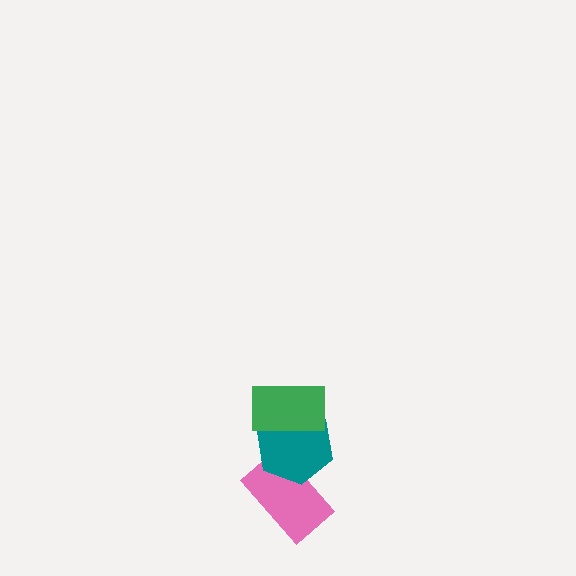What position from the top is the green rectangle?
The green rectangle is 1st from the top.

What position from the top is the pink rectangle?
The pink rectangle is 3rd from the top.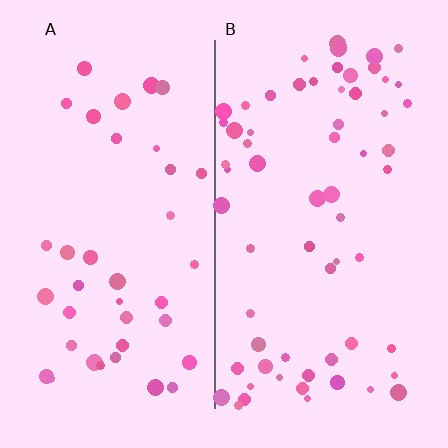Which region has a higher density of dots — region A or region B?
B (the right).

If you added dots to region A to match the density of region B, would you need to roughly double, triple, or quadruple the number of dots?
Approximately double.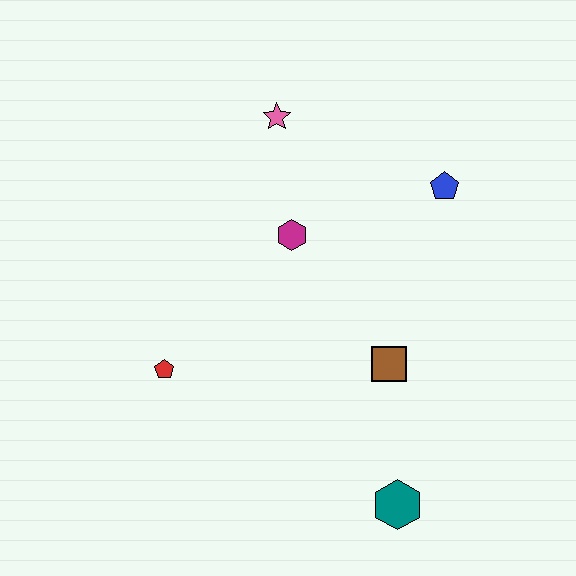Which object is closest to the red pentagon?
The magenta hexagon is closest to the red pentagon.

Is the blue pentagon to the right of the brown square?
Yes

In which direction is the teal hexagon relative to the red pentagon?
The teal hexagon is to the right of the red pentagon.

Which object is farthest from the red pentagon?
The blue pentagon is farthest from the red pentagon.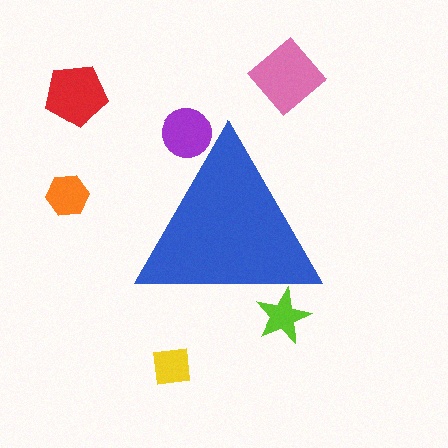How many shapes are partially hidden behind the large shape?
2 shapes are partially hidden.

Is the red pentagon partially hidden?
No, the red pentagon is fully visible.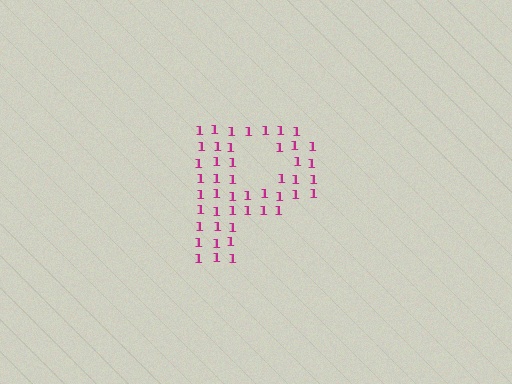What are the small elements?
The small elements are digit 1's.